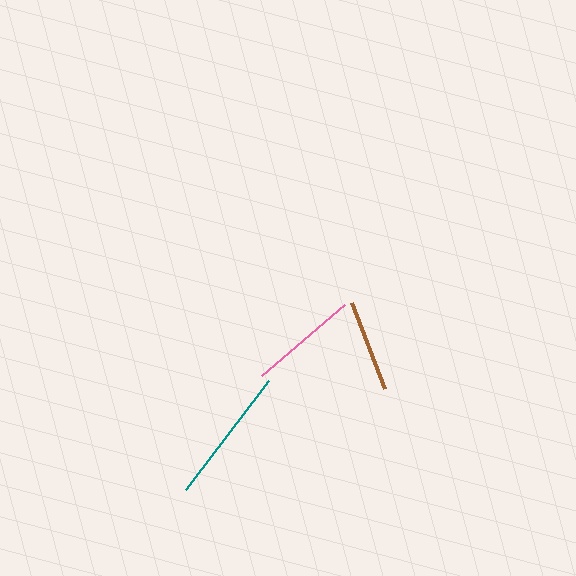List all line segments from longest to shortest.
From longest to shortest: teal, pink, brown.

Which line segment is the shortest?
The brown line is the shortest at approximately 92 pixels.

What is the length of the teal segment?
The teal segment is approximately 136 pixels long.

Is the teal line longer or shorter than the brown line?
The teal line is longer than the brown line.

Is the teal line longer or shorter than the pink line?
The teal line is longer than the pink line.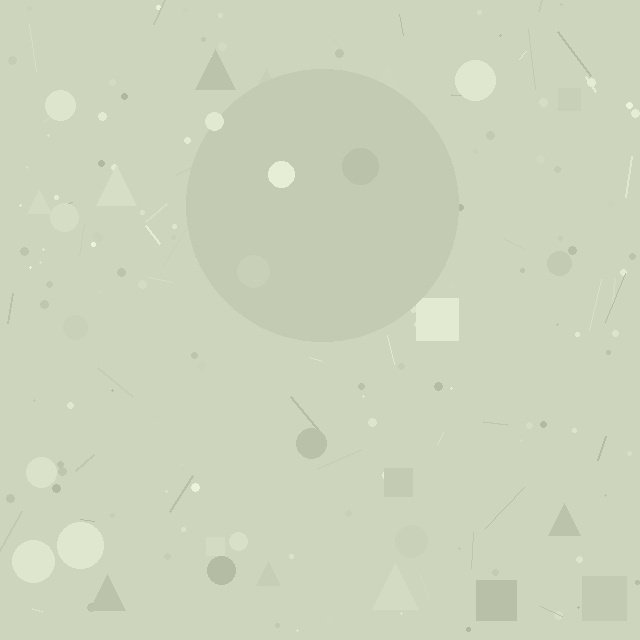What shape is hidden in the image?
A circle is hidden in the image.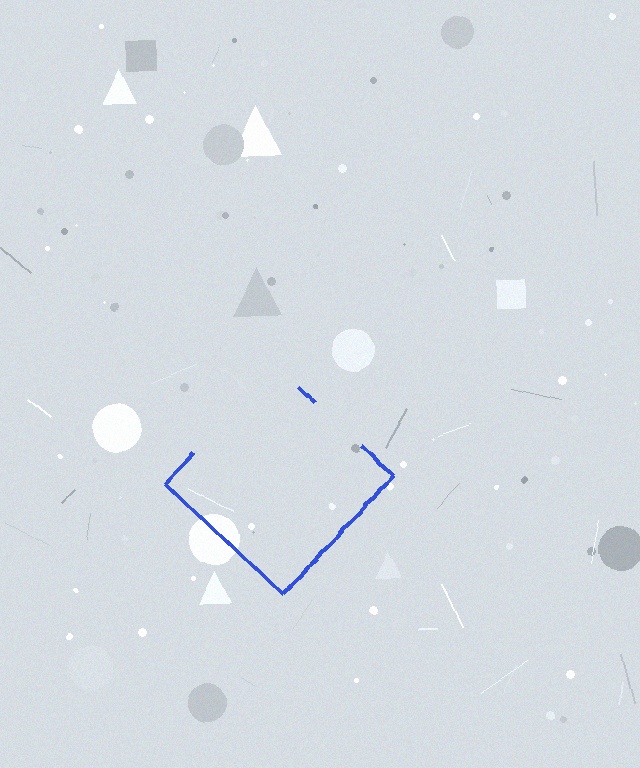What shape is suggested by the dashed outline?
The dashed outline suggests a diamond.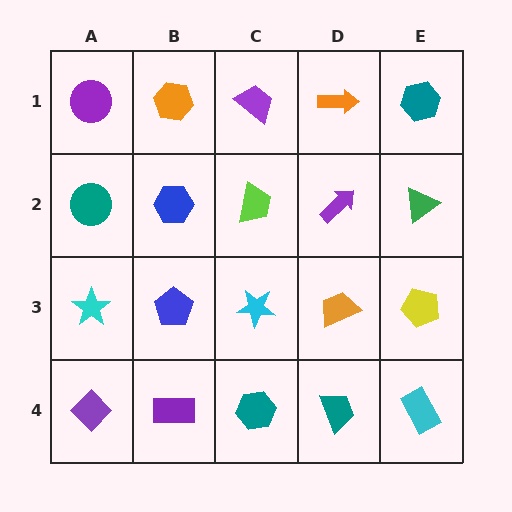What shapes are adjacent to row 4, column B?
A blue pentagon (row 3, column B), a purple diamond (row 4, column A), a teal hexagon (row 4, column C).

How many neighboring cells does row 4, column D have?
3.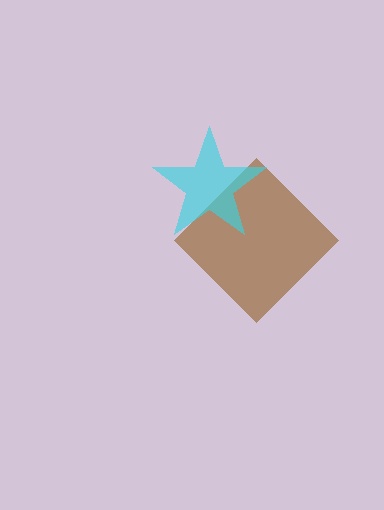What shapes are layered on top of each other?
The layered shapes are: a brown diamond, a cyan star.